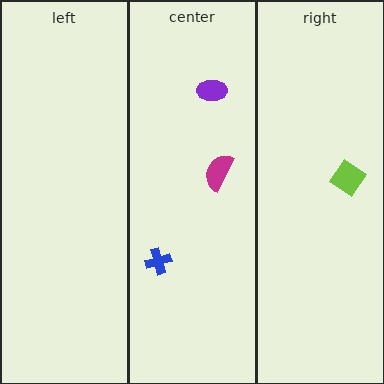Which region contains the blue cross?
The center region.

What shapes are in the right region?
The lime diamond.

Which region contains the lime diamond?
The right region.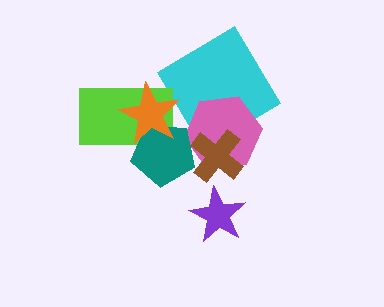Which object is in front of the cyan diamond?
The pink hexagon is in front of the cyan diamond.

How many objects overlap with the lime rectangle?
2 objects overlap with the lime rectangle.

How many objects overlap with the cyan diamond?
1 object overlaps with the cyan diamond.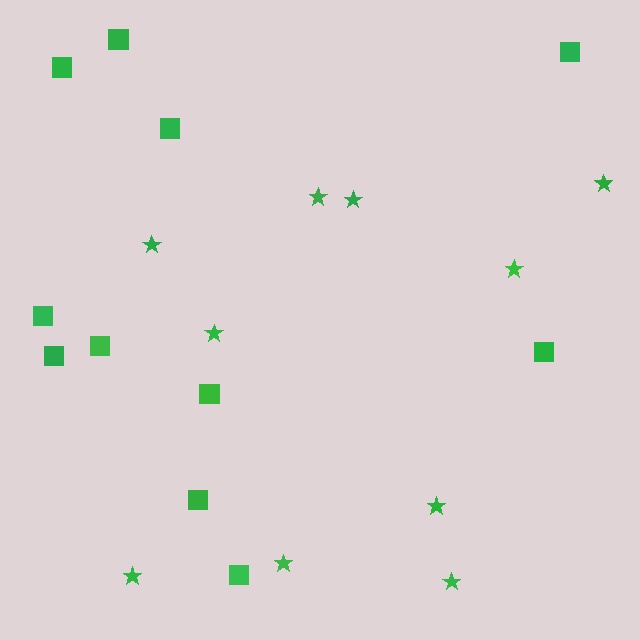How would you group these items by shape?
There are 2 groups: one group of squares (11) and one group of stars (10).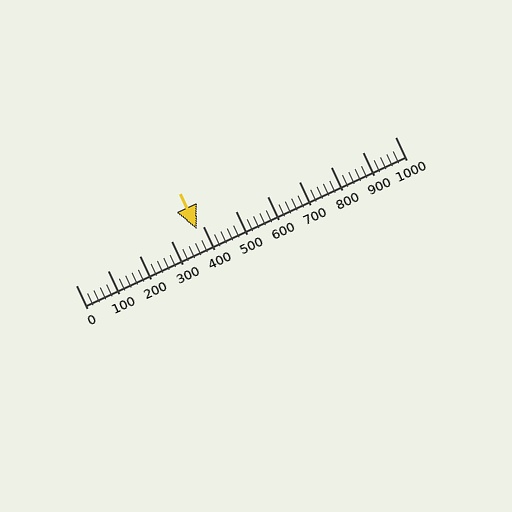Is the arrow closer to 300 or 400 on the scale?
The arrow is closer to 400.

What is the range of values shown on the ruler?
The ruler shows values from 0 to 1000.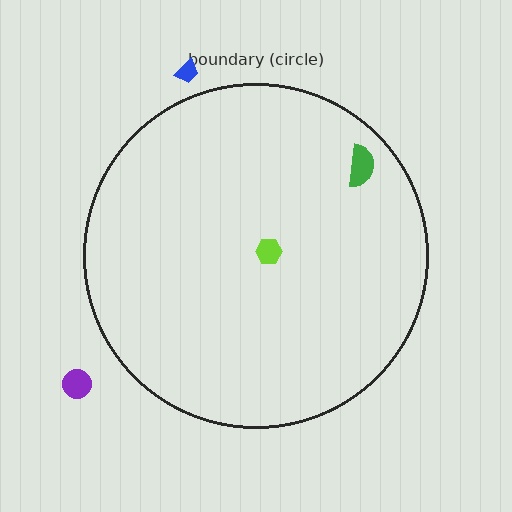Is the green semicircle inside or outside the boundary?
Inside.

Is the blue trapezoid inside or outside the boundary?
Outside.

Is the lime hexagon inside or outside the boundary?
Inside.